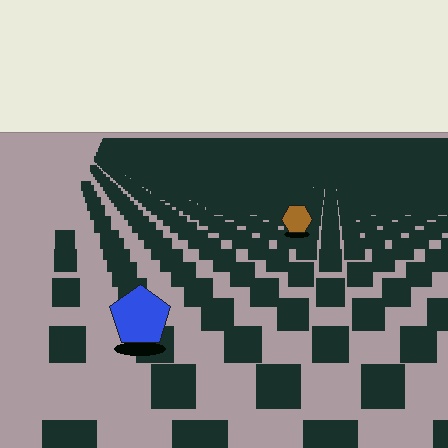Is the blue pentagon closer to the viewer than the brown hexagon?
Yes. The blue pentagon is closer — you can tell from the texture gradient: the ground texture is coarser near it.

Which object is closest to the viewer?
The blue pentagon is closest. The texture marks near it are larger and more spread out.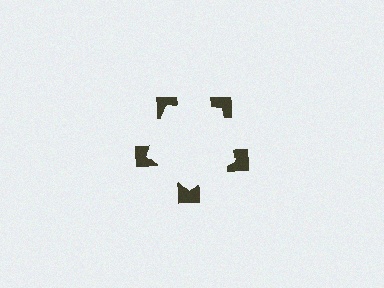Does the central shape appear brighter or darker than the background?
It typically appears slightly brighter than the background, even though no actual brightness change is drawn.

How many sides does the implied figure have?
5 sides.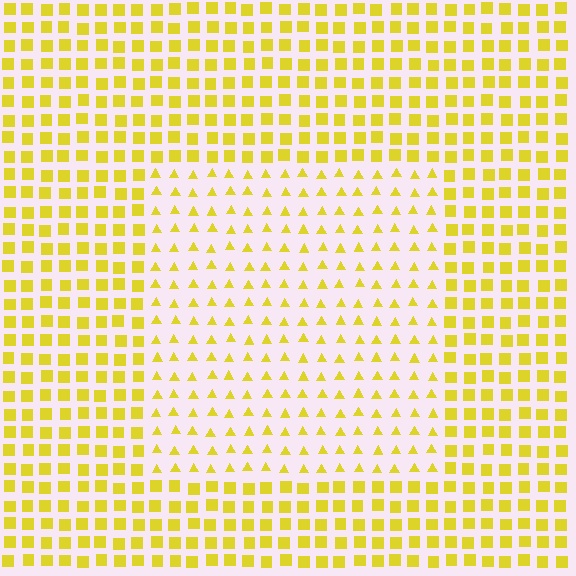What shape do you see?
I see a rectangle.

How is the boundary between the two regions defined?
The boundary is defined by a change in element shape: triangles inside vs. squares outside. All elements share the same color and spacing.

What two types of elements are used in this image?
The image uses triangles inside the rectangle region and squares outside it.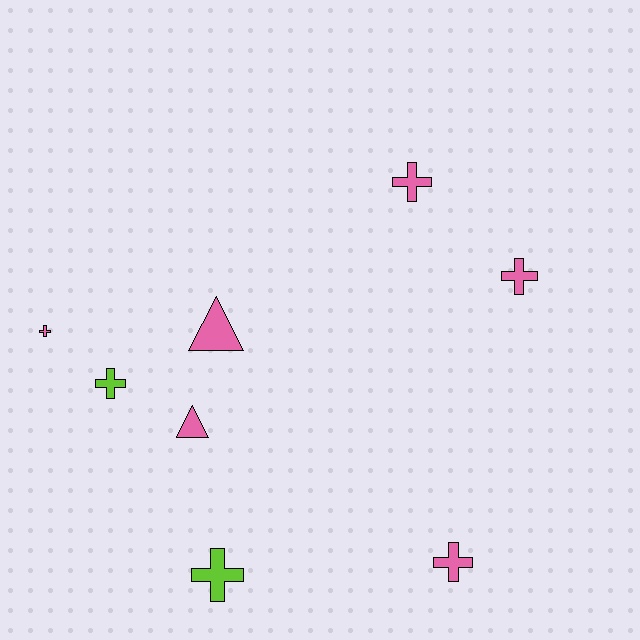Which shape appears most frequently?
Cross, with 6 objects.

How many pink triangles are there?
There are 2 pink triangles.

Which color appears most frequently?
Pink, with 6 objects.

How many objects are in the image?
There are 8 objects.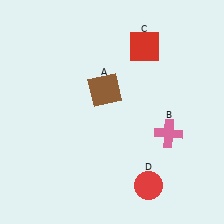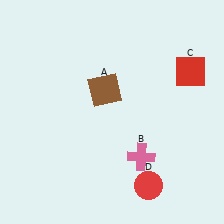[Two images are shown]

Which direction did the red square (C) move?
The red square (C) moved right.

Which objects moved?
The objects that moved are: the pink cross (B), the red square (C).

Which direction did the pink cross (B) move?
The pink cross (B) moved left.